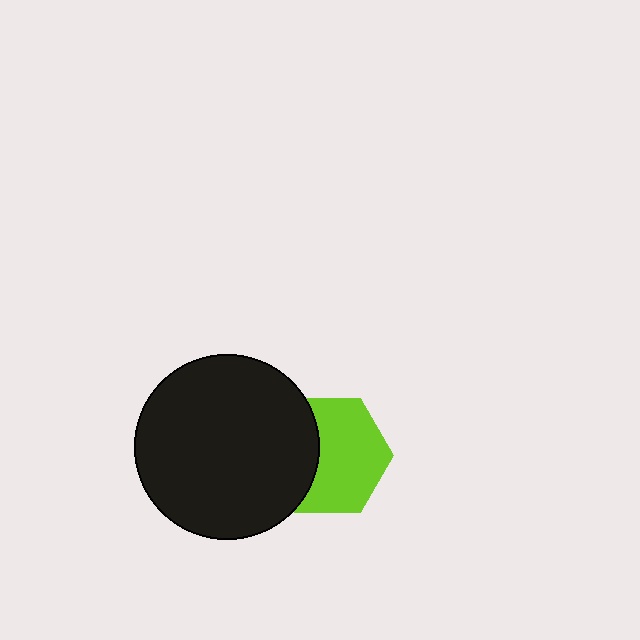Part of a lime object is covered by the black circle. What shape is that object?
It is a hexagon.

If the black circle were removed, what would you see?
You would see the complete lime hexagon.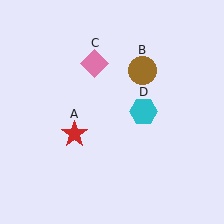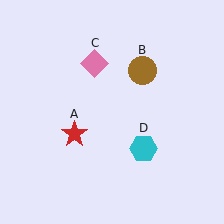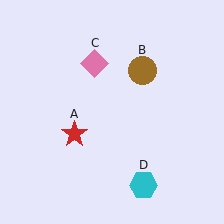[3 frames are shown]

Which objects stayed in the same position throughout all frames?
Red star (object A) and brown circle (object B) and pink diamond (object C) remained stationary.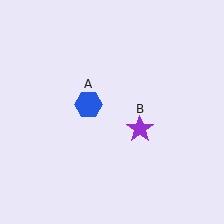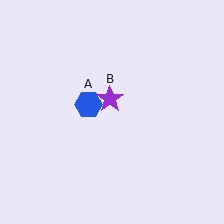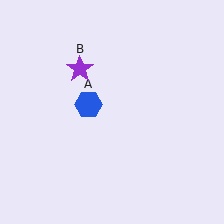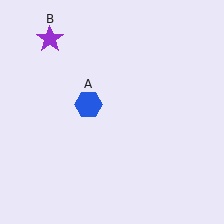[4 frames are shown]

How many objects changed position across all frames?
1 object changed position: purple star (object B).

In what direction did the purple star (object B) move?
The purple star (object B) moved up and to the left.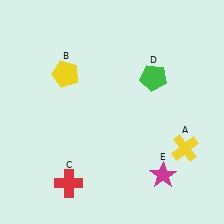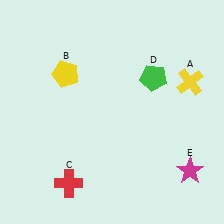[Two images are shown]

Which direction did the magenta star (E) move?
The magenta star (E) moved right.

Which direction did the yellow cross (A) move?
The yellow cross (A) moved up.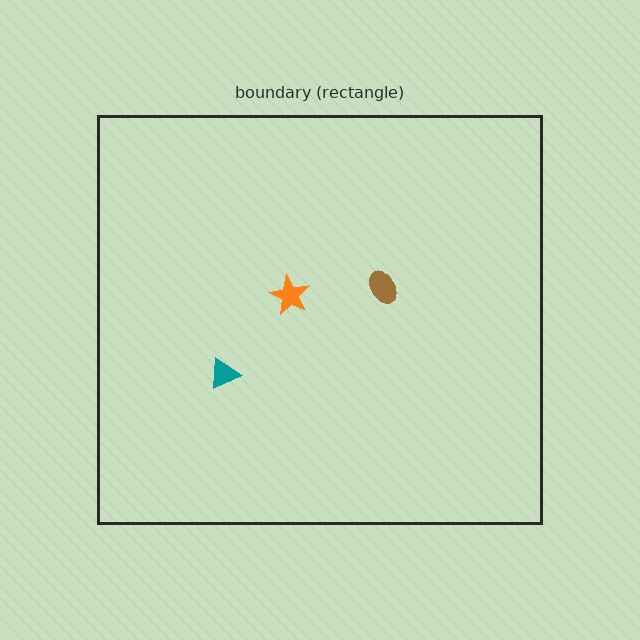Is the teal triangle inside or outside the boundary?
Inside.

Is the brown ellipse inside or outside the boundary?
Inside.